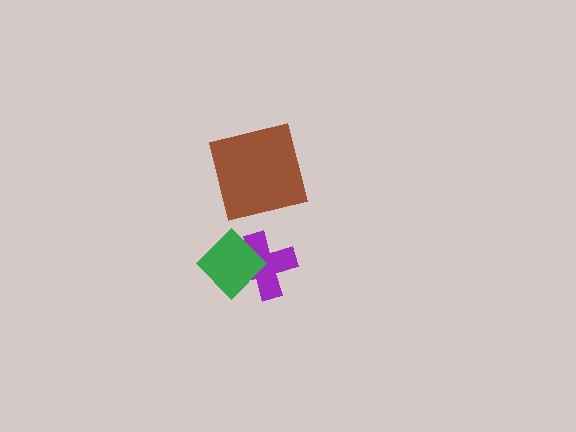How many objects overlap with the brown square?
0 objects overlap with the brown square.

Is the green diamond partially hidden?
No, no other shape covers it.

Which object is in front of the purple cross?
The green diamond is in front of the purple cross.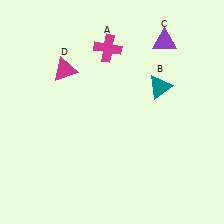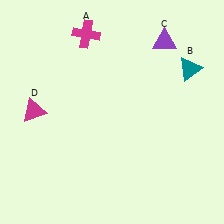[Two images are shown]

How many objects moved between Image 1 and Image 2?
3 objects moved between the two images.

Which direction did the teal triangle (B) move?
The teal triangle (B) moved right.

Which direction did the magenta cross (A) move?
The magenta cross (A) moved left.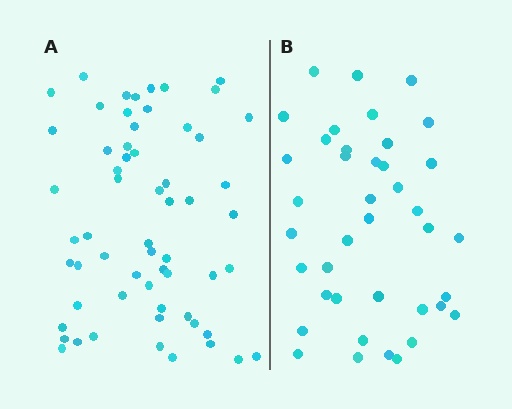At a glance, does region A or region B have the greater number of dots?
Region A (the left region) has more dots.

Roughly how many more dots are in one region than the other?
Region A has approximately 20 more dots than region B.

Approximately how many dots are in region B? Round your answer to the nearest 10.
About 40 dots.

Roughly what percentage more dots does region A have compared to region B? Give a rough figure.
About 50% more.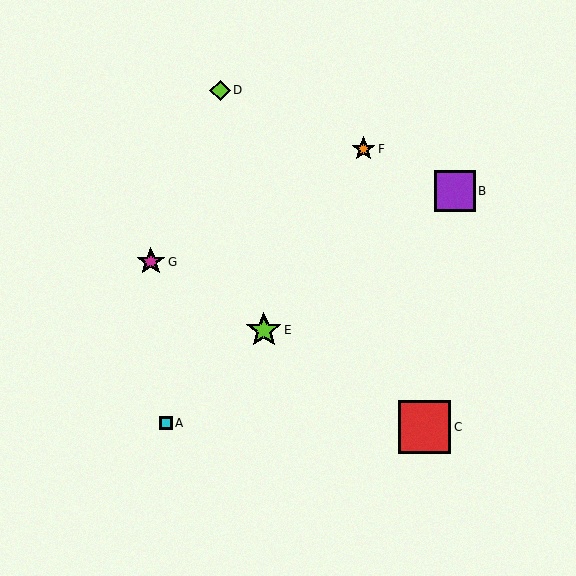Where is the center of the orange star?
The center of the orange star is at (364, 149).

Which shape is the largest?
The red square (labeled C) is the largest.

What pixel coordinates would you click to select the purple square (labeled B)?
Click at (455, 191) to select the purple square B.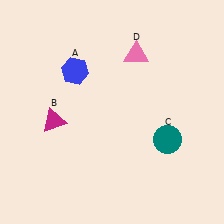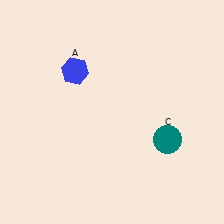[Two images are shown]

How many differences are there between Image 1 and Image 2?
There are 2 differences between the two images.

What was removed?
The magenta triangle (B), the pink triangle (D) were removed in Image 2.